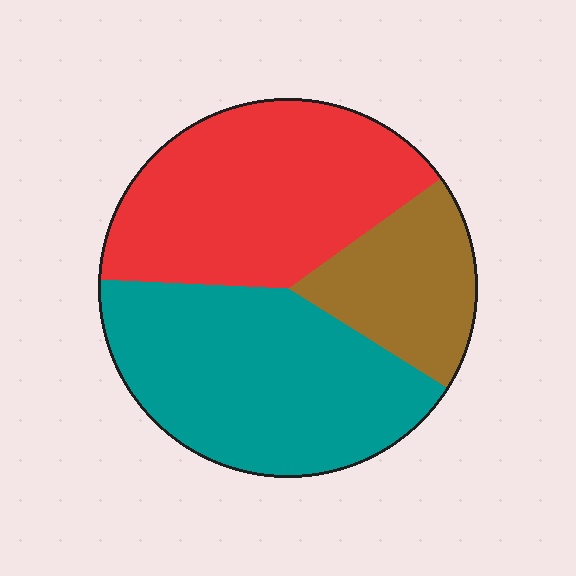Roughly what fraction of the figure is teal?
Teal takes up about two fifths (2/5) of the figure.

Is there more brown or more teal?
Teal.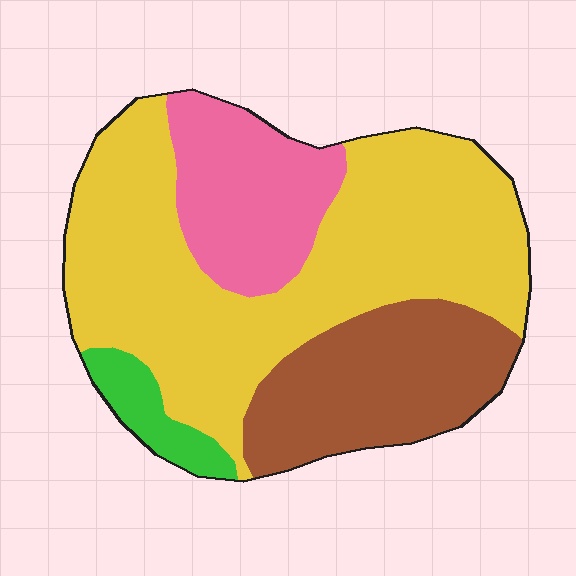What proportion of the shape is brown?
Brown covers roughly 20% of the shape.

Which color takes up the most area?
Yellow, at roughly 55%.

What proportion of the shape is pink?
Pink covers around 20% of the shape.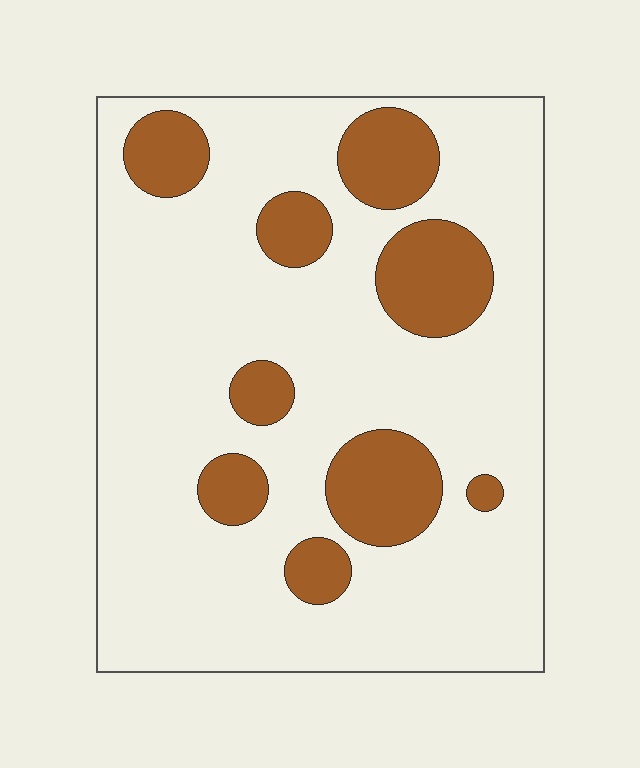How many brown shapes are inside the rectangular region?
9.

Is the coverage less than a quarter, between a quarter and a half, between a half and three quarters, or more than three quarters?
Less than a quarter.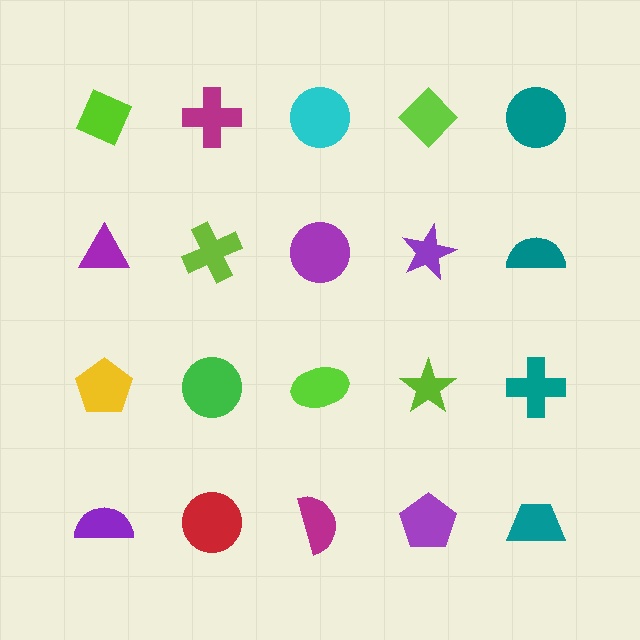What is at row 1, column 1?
A lime diamond.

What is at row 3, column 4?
A lime star.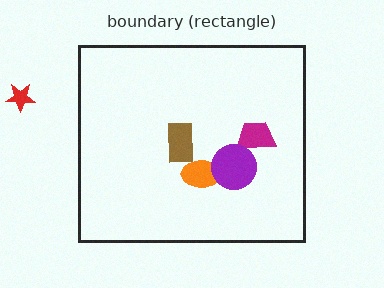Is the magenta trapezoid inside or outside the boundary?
Inside.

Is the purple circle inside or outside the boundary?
Inside.